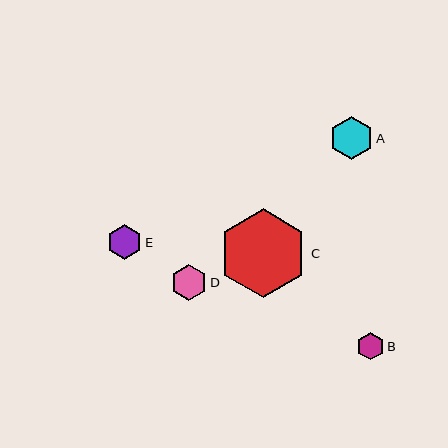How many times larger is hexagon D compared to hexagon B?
Hexagon D is approximately 1.3 times the size of hexagon B.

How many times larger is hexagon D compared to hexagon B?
Hexagon D is approximately 1.3 times the size of hexagon B.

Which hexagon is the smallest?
Hexagon B is the smallest with a size of approximately 27 pixels.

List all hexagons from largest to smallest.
From largest to smallest: C, A, D, E, B.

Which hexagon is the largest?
Hexagon C is the largest with a size of approximately 89 pixels.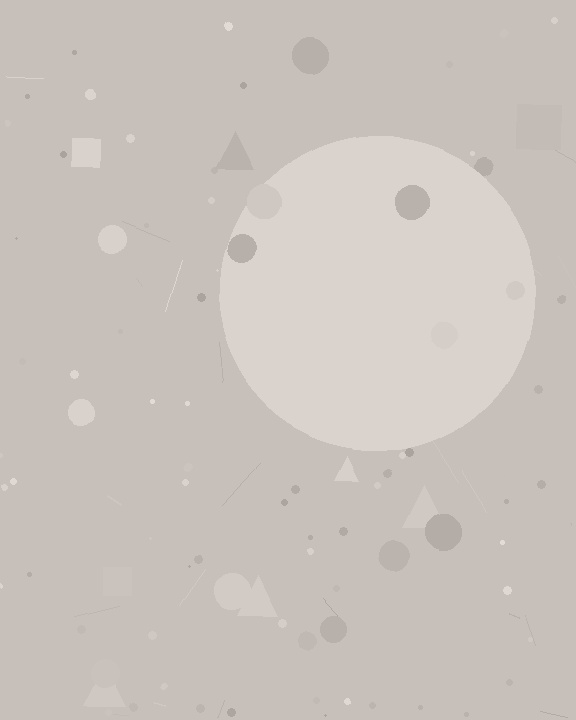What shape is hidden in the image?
A circle is hidden in the image.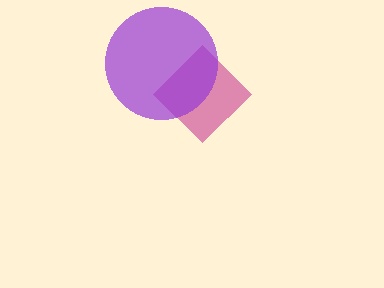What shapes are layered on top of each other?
The layered shapes are: a magenta diamond, a purple circle.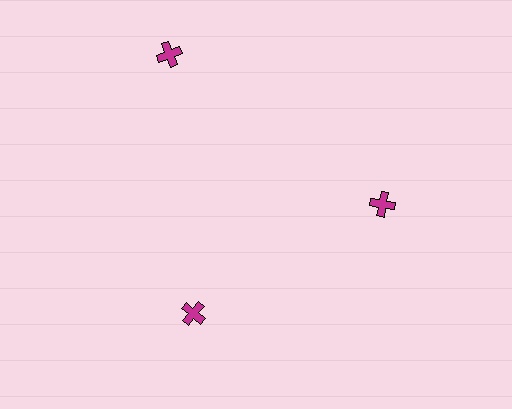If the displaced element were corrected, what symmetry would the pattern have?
It would have 3-fold rotational symmetry — the pattern would map onto itself every 120 degrees.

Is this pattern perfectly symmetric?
No. The 3 magenta crosses are arranged in a ring, but one element near the 11 o'clock position is pushed outward from the center, breaking the 3-fold rotational symmetry.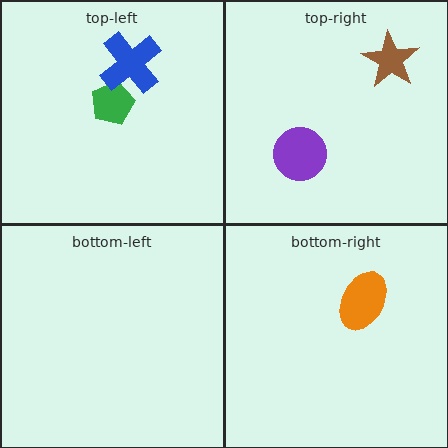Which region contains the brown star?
The top-right region.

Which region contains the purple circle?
The top-right region.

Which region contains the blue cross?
The top-left region.